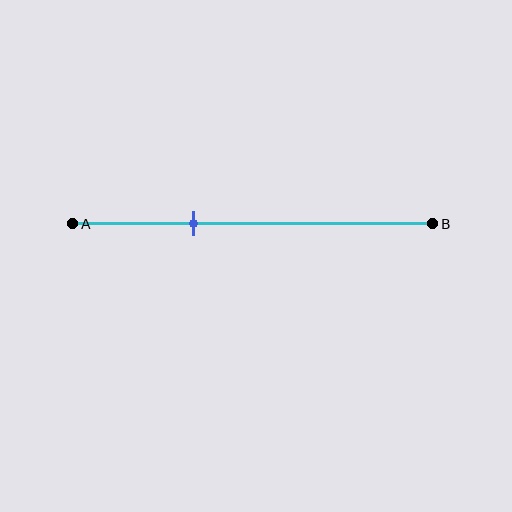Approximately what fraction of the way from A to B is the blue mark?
The blue mark is approximately 35% of the way from A to B.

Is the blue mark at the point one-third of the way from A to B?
Yes, the mark is approximately at the one-third point.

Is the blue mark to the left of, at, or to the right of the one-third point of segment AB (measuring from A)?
The blue mark is approximately at the one-third point of segment AB.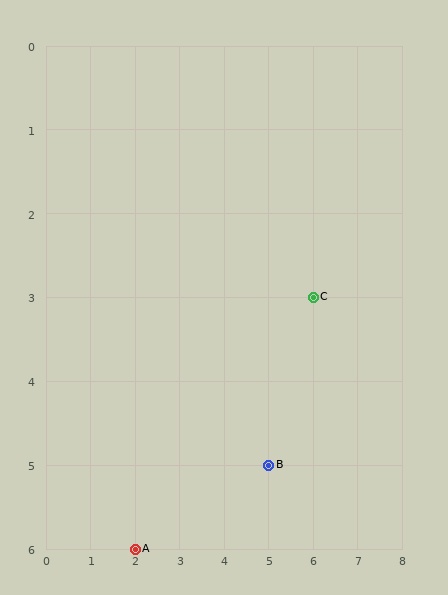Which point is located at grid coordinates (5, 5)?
Point B is at (5, 5).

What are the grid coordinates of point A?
Point A is at grid coordinates (2, 6).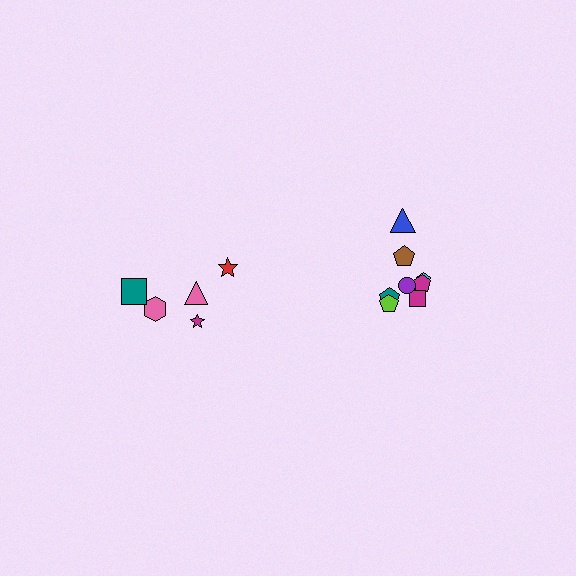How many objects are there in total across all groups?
There are 13 objects.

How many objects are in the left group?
There are 5 objects.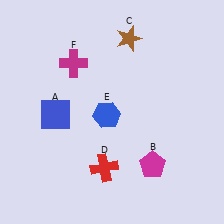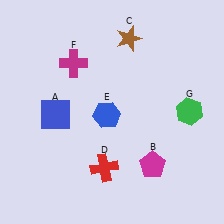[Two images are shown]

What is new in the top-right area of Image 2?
A green hexagon (G) was added in the top-right area of Image 2.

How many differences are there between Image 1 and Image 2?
There is 1 difference between the two images.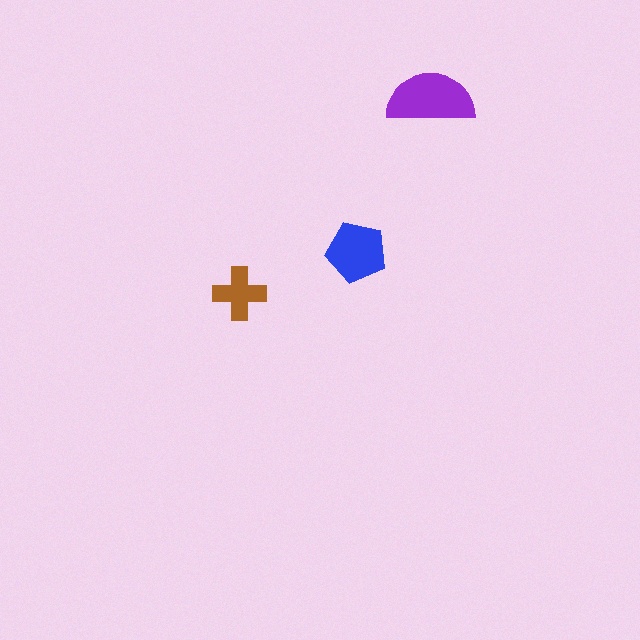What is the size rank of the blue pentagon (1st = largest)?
2nd.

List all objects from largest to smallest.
The purple semicircle, the blue pentagon, the brown cross.